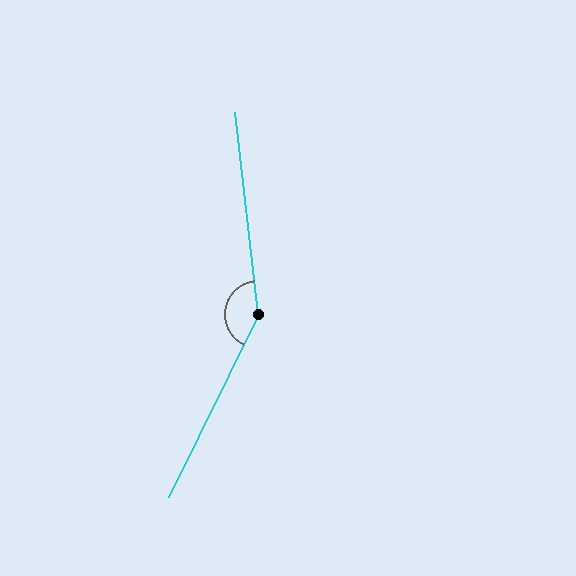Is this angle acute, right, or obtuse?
It is obtuse.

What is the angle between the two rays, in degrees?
Approximately 147 degrees.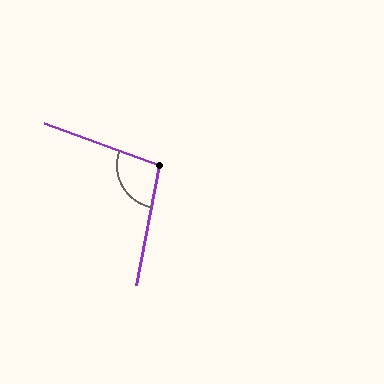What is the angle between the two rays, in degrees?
Approximately 99 degrees.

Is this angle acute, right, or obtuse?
It is obtuse.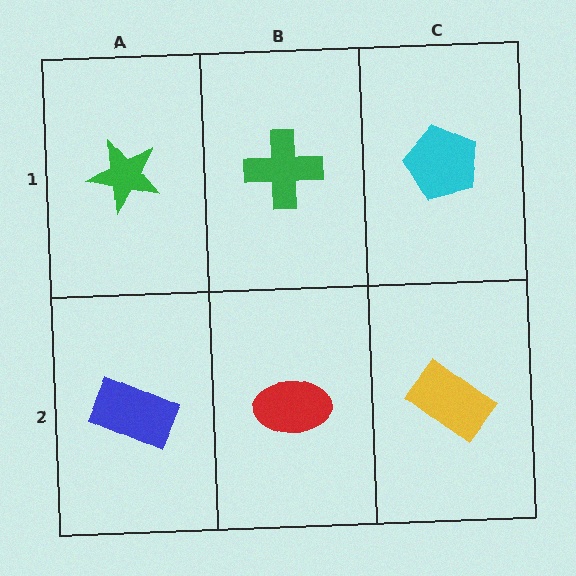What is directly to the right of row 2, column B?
A yellow rectangle.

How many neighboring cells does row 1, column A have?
2.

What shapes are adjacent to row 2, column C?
A cyan pentagon (row 1, column C), a red ellipse (row 2, column B).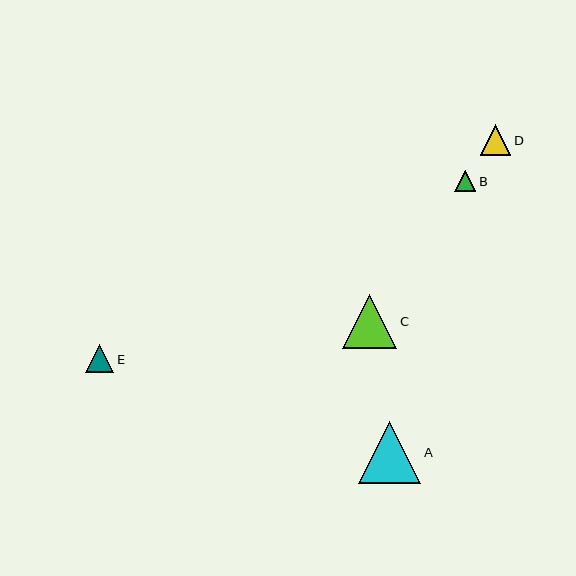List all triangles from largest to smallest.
From largest to smallest: A, C, D, E, B.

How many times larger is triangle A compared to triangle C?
Triangle A is approximately 1.1 times the size of triangle C.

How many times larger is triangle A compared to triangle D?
Triangle A is approximately 2.0 times the size of triangle D.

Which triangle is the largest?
Triangle A is the largest with a size of approximately 62 pixels.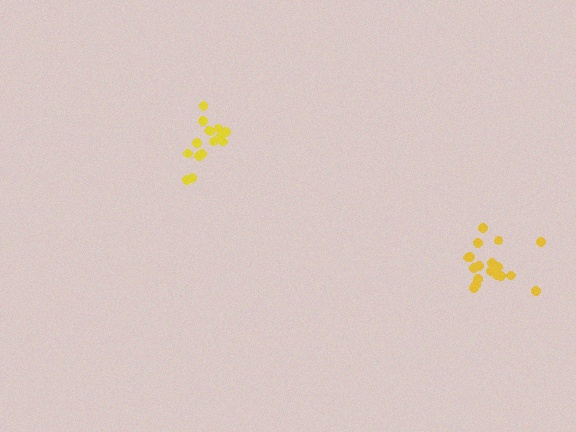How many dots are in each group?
Group 1: 15 dots, Group 2: 18 dots (33 total).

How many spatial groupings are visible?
There are 2 spatial groupings.